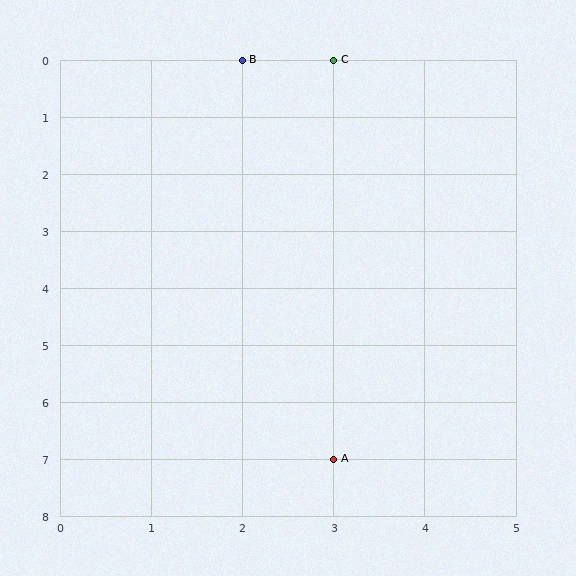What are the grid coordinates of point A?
Point A is at grid coordinates (3, 7).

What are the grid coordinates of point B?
Point B is at grid coordinates (2, 0).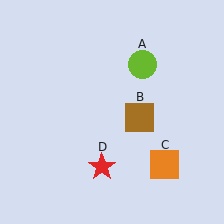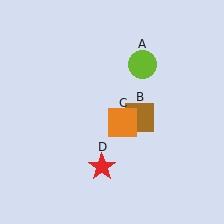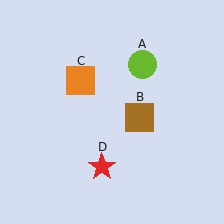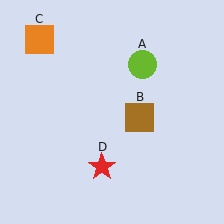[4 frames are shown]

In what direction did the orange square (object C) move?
The orange square (object C) moved up and to the left.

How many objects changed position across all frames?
1 object changed position: orange square (object C).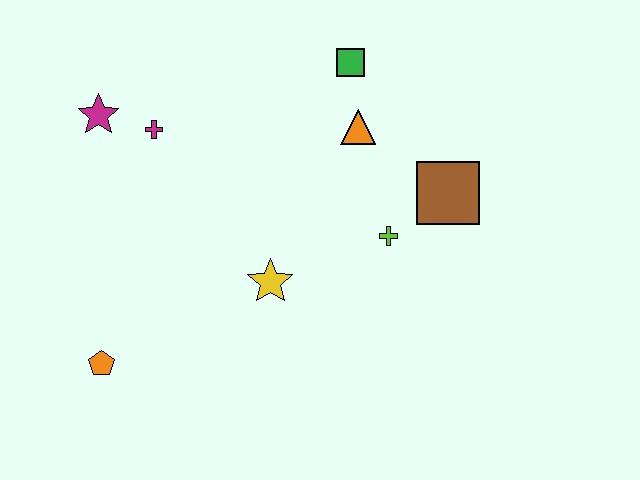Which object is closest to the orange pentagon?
The yellow star is closest to the orange pentagon.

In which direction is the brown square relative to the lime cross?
The brown square is to the right of the lime cross.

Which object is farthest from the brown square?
The orange pentagon is farthest from the brown square.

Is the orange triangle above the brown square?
Yes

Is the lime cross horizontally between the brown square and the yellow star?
Yes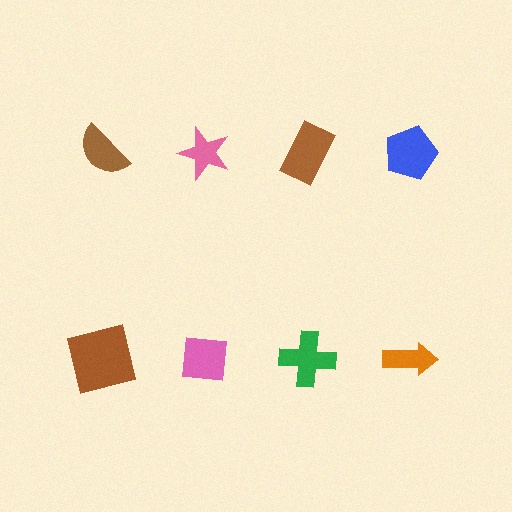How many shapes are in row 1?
4 shapes.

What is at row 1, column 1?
A brown semicircle.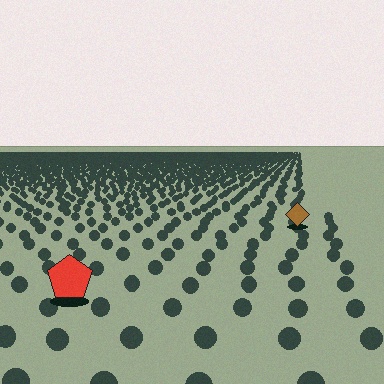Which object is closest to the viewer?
The red pentagon is closest. The texture marks near it are larger and more spread out.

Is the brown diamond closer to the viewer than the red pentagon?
No. The red pentagon is closer — you can tell from the texture gradient: the ground texture is coarser near it.